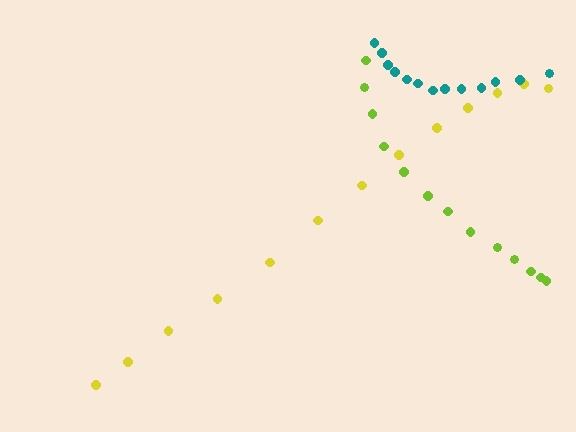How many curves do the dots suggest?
There are 3 distinct paths.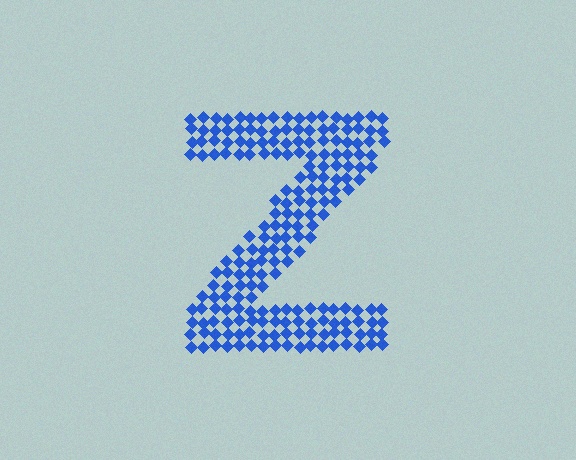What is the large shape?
The large shape is the letter Z.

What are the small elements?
The small elements are diamonds.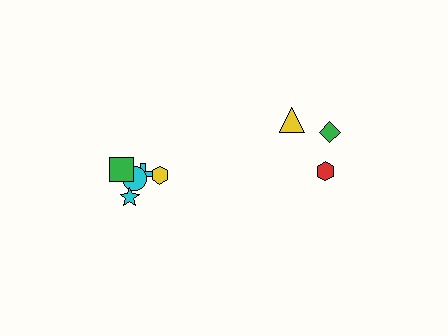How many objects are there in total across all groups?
There are 8 objects.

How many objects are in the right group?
There are 3 objects.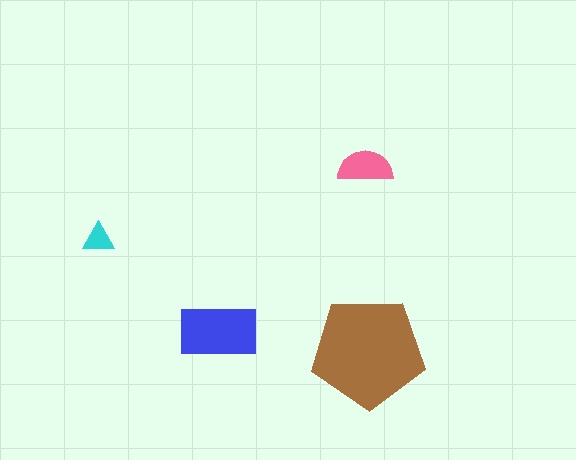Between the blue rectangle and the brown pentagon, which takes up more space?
The brown pentagon.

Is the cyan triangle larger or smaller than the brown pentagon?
Smaller.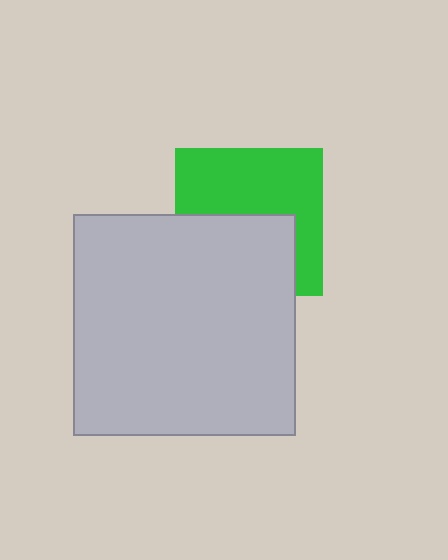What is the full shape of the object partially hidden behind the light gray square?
The partially hidden object is a green square.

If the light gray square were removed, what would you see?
You would see the complete green square.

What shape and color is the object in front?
The object in front is a light gray square.